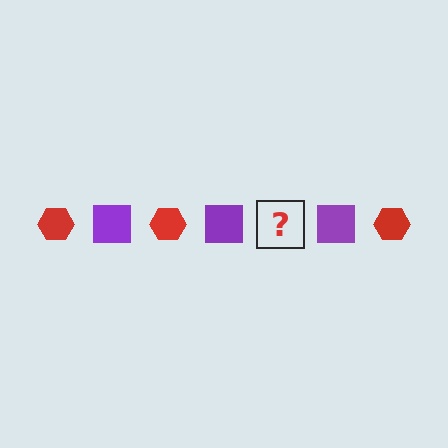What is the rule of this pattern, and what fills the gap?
The rule is that the pattern alternates between red hexagon and purple square. The gap should be filled with a red hexagon.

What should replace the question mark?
The question mark should be replaced with a red hexagon.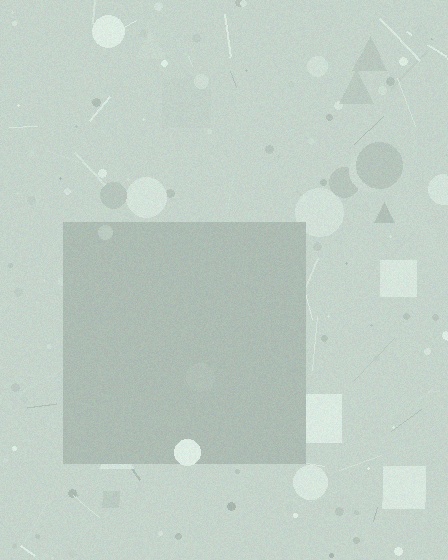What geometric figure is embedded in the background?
A square is embedded in the background.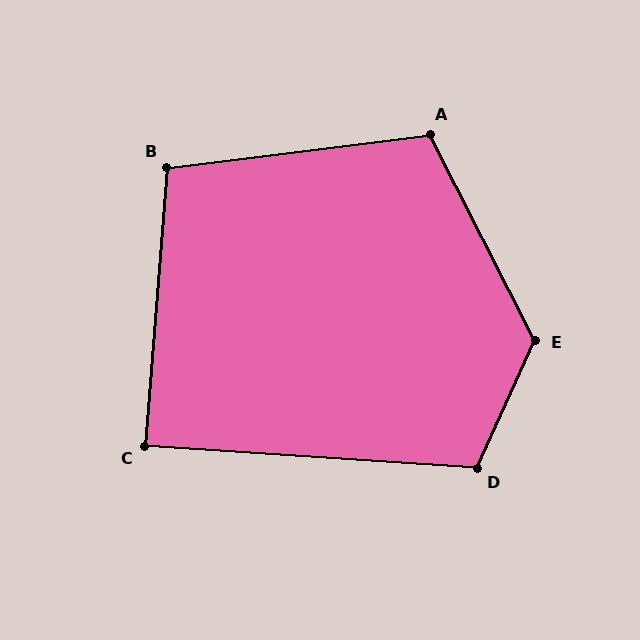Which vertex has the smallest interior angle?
C, at approximately 89 degrees.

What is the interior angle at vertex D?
Approximately 111 degrees (obtuse).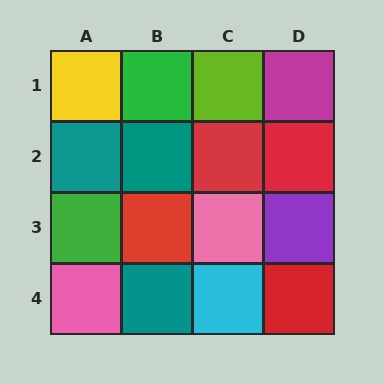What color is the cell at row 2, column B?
Teal.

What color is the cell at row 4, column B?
Teal.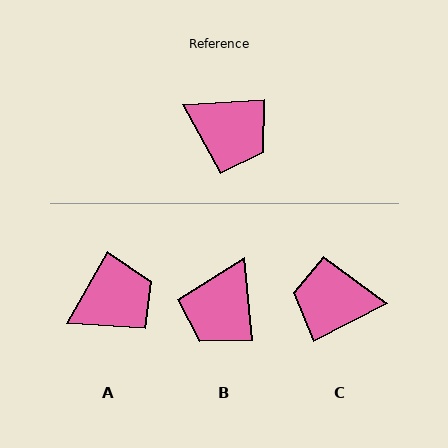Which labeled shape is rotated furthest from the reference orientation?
C, about 156 degrees away.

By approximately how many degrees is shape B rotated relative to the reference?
Approximately 88 degrees clockwise.